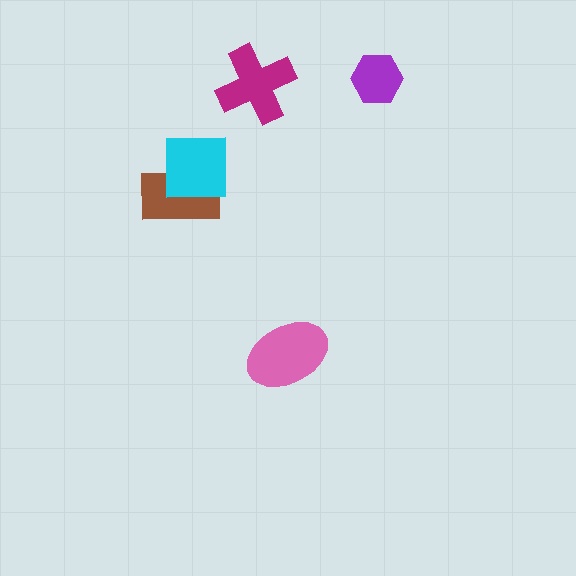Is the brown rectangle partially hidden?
Yes, it is partially covered by another shape.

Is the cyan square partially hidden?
No, no other shape covers it.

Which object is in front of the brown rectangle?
The cyan square is in front of the brown rectangle.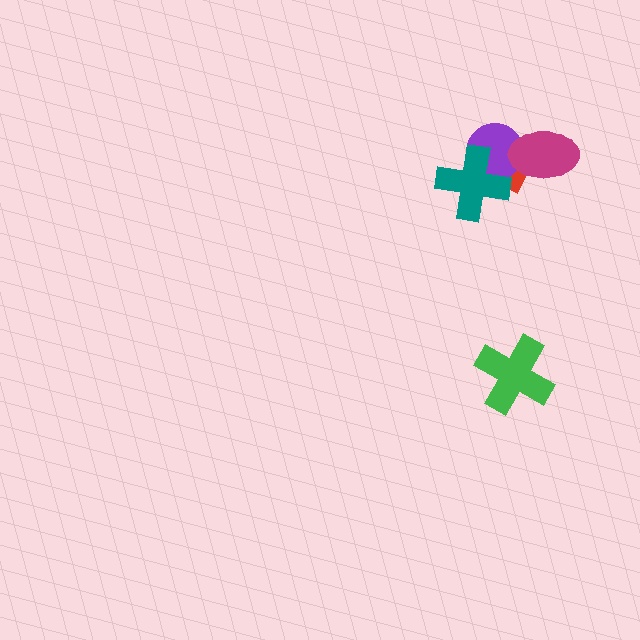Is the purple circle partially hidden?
Yes, it is partially covered by another shape.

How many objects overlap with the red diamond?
3 objects overlap with the red diamond.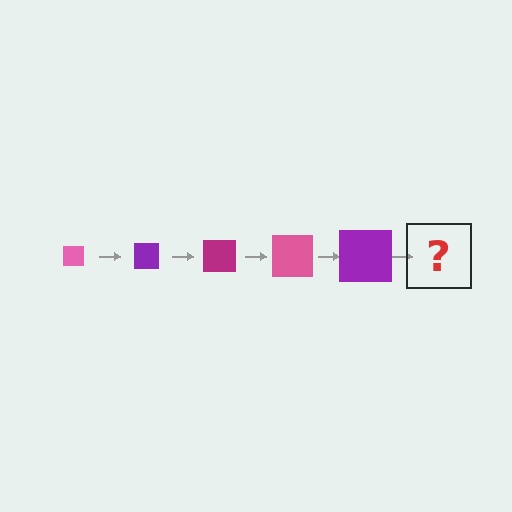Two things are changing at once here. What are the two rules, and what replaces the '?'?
The two rules are that the square grows larger each step and the color cycles through pink, purple, and magenta. The '?' should be a magenta square, larger than the previous one.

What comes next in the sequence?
The next element should be a magenta square, larger than the previous one.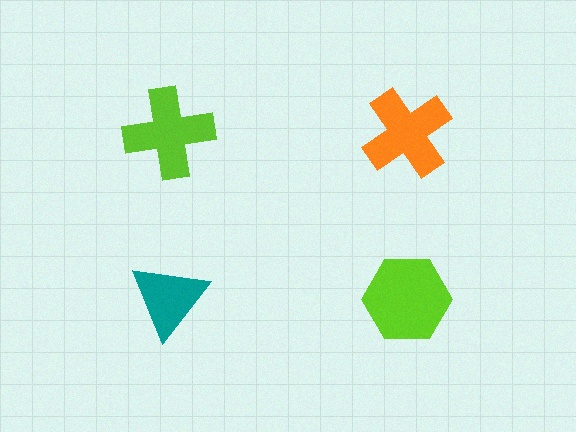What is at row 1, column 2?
An orange cross.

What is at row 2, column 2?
A lime hexagon.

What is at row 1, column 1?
A lime cross.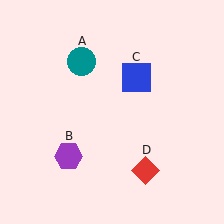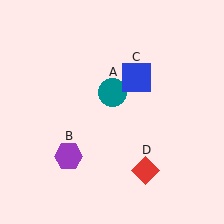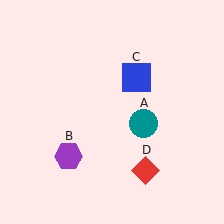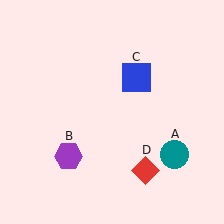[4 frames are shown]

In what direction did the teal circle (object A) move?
The teal circle (object A) moved down and to the right.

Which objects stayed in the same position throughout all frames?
Purple hexagon (object B) and blue square (object C) and red diamond (object D) remained stationary.